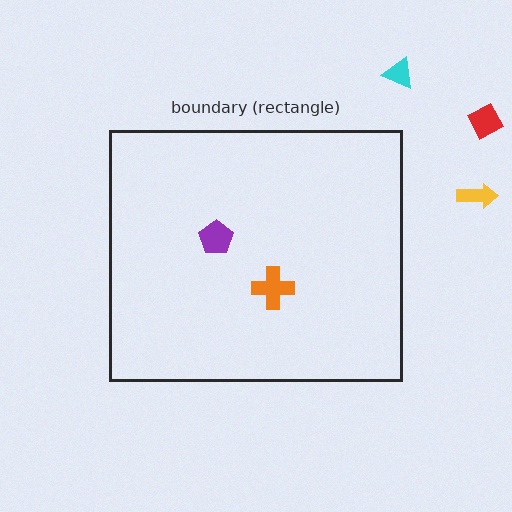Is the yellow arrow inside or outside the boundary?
Outside.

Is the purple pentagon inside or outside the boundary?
Inside.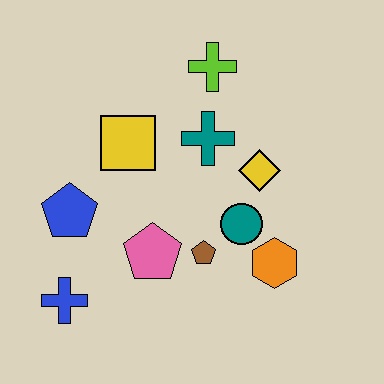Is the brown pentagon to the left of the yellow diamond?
Yes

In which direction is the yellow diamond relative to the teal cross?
The yellow diamond is to the right of the teal cross.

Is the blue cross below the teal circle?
Yes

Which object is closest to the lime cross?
The teal cross is closest to the lime cross.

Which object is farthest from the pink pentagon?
The lime cross is farthest from the pink pentagon.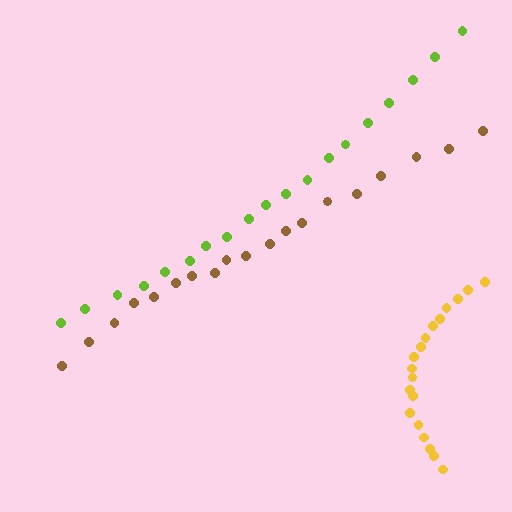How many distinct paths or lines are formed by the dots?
There are 3 distinct paths.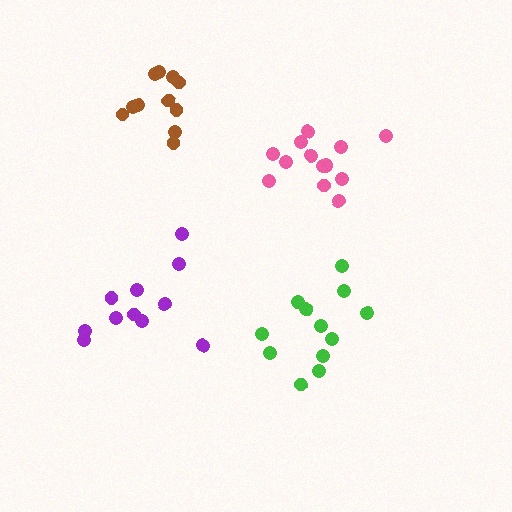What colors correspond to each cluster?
The clusters are colored: green, pink, brown, purple.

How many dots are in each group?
Group 1: 12 dots, Group 2: 14 dots, Group 3: 11 dots, Group 4: 11 dots (48 total).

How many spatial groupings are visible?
There are 4 spatial groupings.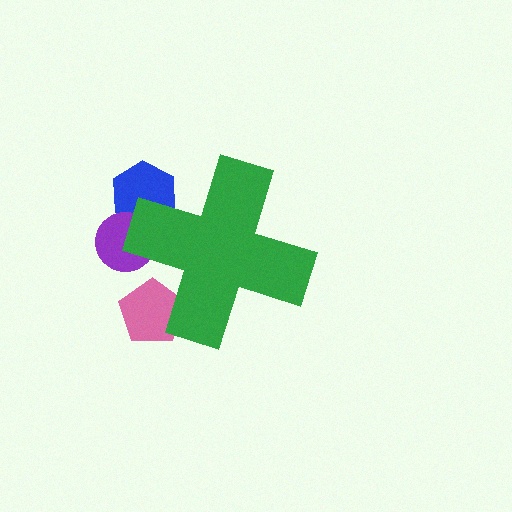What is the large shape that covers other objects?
A green cross.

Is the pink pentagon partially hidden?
Yes, the pink pentagon is partially hidden behind the green cross.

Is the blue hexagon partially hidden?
Yes, the blue hexagon is partially hidden behind the green cross.